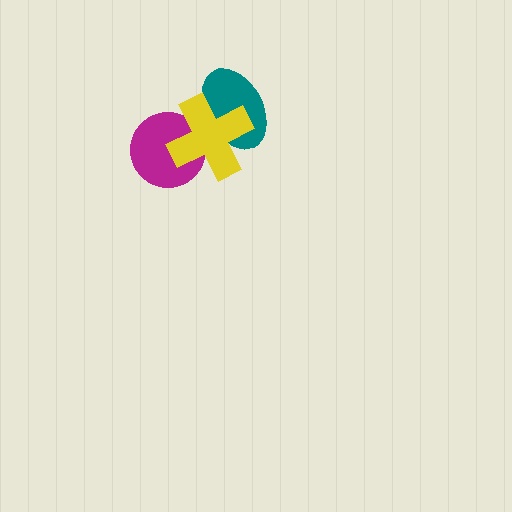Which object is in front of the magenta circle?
The yellow cross is in front of the magenta circle.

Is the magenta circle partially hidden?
Yes, it is partially covered by another shape.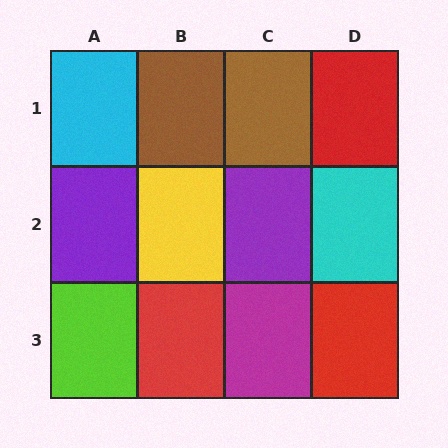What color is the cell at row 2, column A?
Purple.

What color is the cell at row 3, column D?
Red.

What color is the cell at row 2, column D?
Cyan.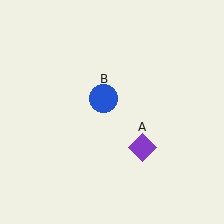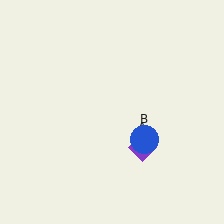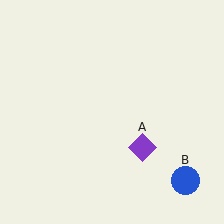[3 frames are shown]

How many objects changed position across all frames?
1 object changed position: blue circle (object B).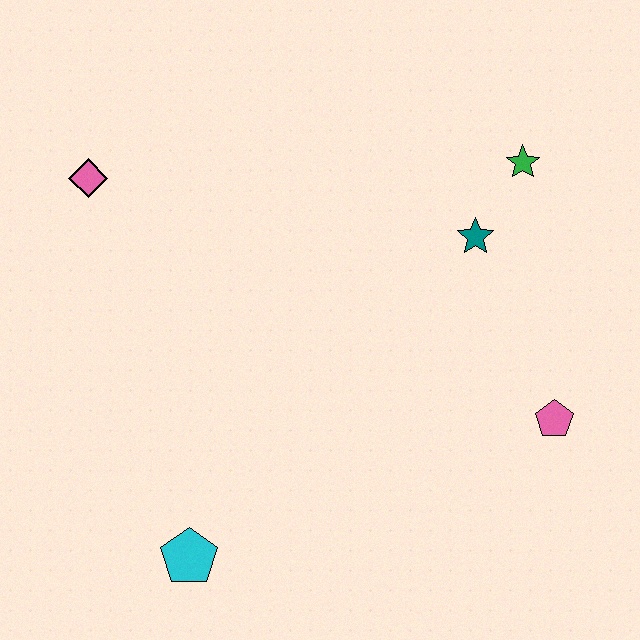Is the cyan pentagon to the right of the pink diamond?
Yes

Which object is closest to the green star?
The teal star is closest to the green star.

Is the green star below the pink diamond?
No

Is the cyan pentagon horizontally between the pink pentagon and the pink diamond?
Yes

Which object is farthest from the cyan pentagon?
The green star is farthest from the cyan pentagon.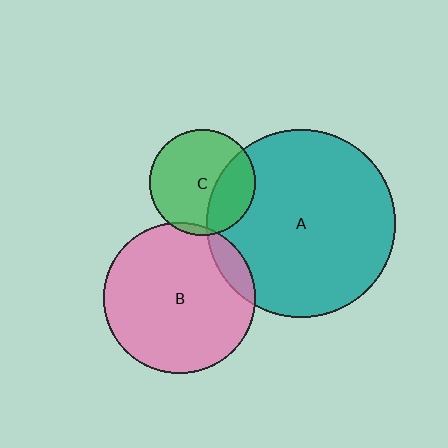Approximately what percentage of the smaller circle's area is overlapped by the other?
Approximately 5%.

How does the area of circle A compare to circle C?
Approximately 3.2 times.